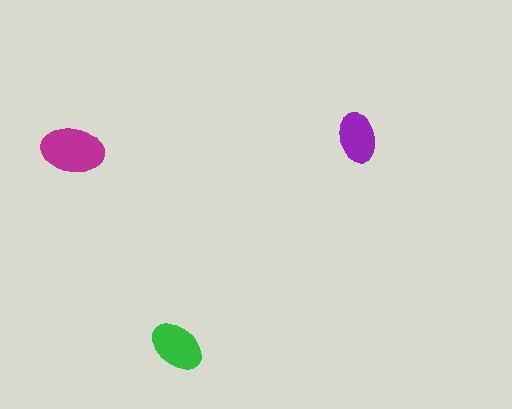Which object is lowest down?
The green ellipse is bottommost.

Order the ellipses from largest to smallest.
the magenta one, the green one, the purple one.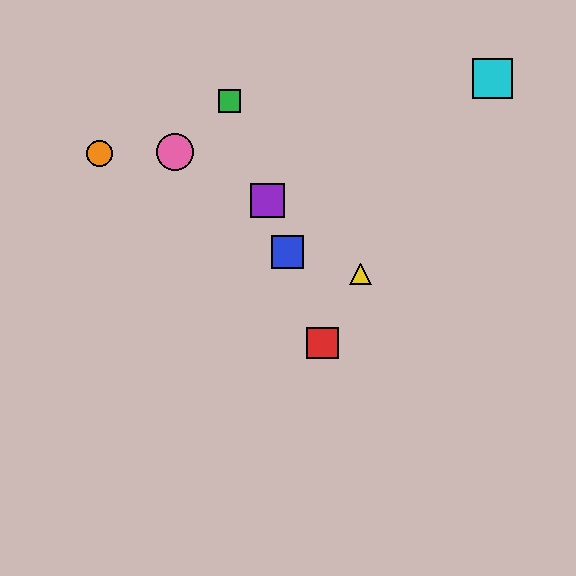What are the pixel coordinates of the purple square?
The purple square is at (268, 200).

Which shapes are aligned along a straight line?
The red square, the blue square, the green square, the purple square are aligned along a straight line.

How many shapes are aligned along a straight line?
4 shapes (the red square, the blue square, the green square, the purple square) are aligned along a straight line.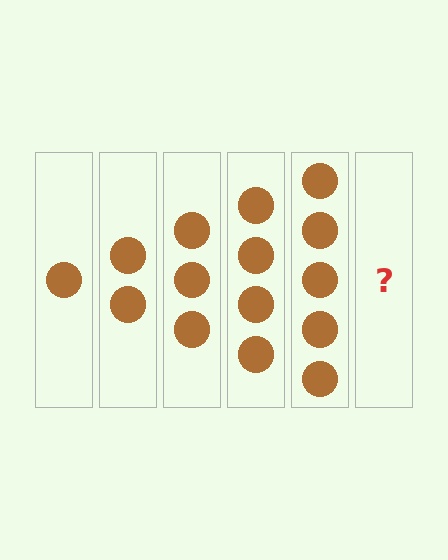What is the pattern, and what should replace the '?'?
The pattern is that each step adds one more circle. The '?' should be 6 circles.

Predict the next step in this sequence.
The next step is 6 circles.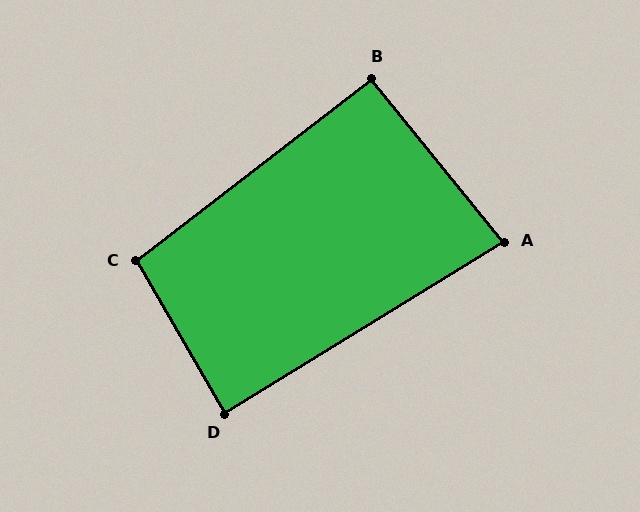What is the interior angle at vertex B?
Approximately 91 degrees (approximately right).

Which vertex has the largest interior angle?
C, at approximately 98 degrees.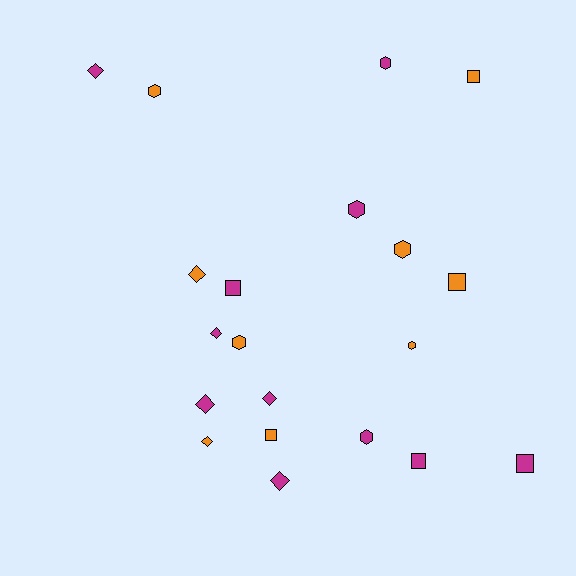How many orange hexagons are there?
There are 4 orange hexagons.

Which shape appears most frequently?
Hexagon, with 7 objects.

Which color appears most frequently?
Magenta, with 11 objects.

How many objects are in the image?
There are 20 objects.